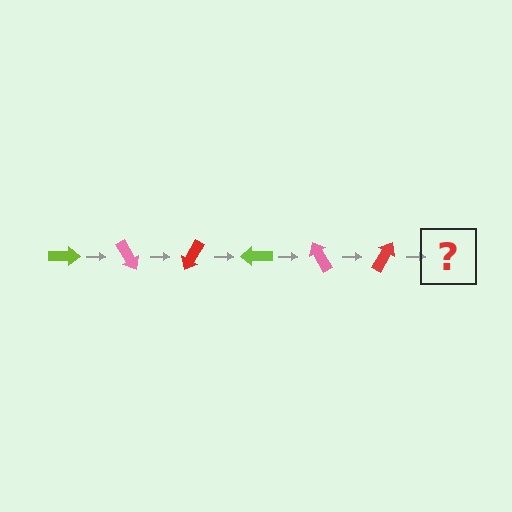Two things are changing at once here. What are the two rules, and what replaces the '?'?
The two rules are that it rotates 60 degrees each step and the color cycles through lime, pink, and red. The '?' should be a lime arrow, rotated 360 degrees from the start.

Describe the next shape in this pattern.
It should be a lime arrow, rotated 360 degrees from the start.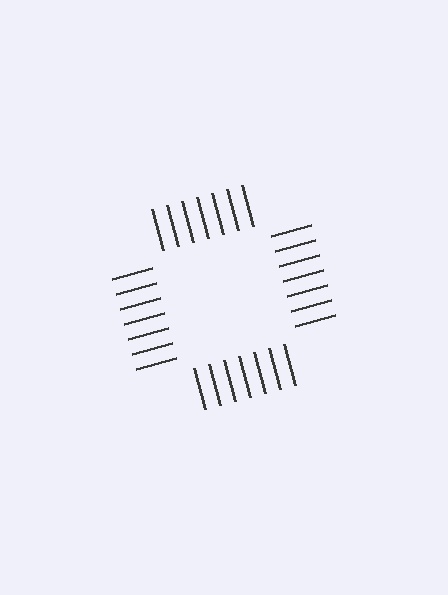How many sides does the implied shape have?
4 sides — the line-ends trace a square.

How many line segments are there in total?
28 — 7 along each of the 4 edges.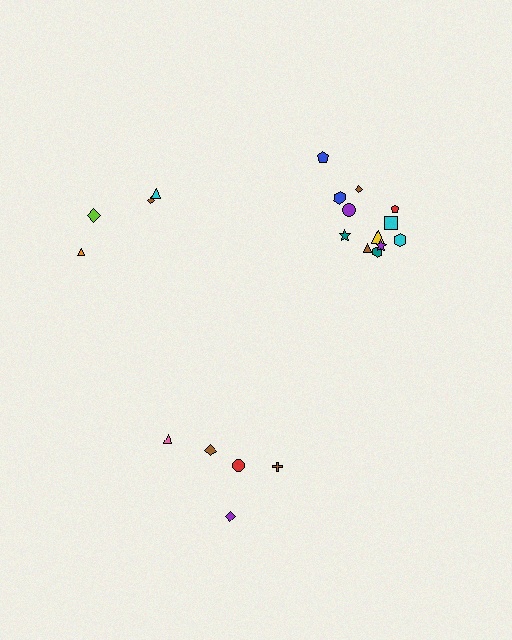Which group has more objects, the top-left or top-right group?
The top-right group.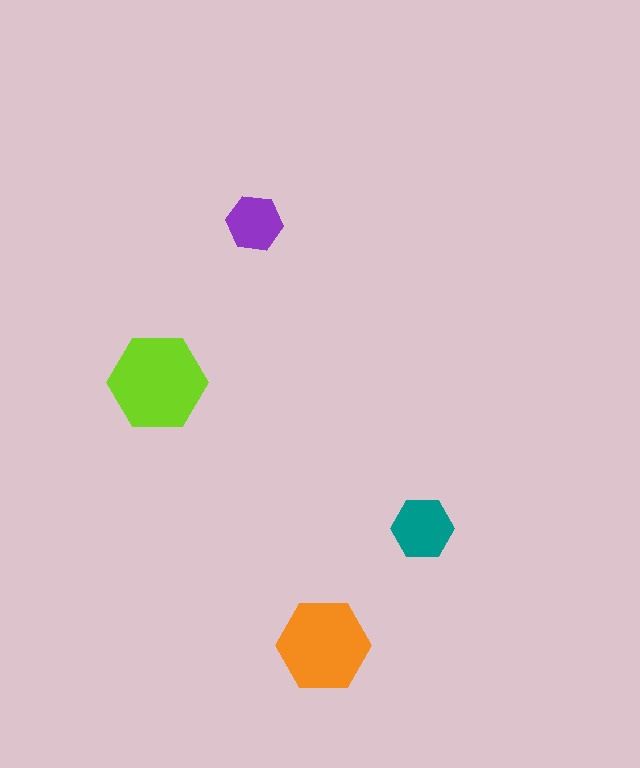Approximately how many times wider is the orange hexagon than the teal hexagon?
About 1.5 times wider.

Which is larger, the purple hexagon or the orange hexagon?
The orange one.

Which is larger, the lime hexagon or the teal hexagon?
The lime one.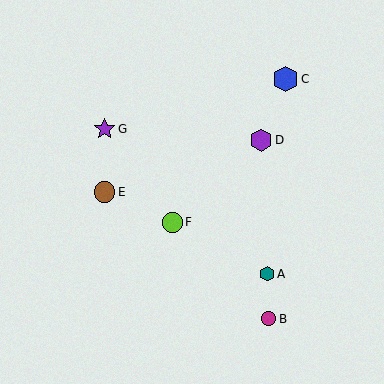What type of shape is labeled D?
Shape D is a purple hexagon.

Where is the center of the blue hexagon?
The center of the blue hexagon is at (285, 79).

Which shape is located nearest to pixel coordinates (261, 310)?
The magenta circle (labeled B) at (269, 318) is nearest to that location.